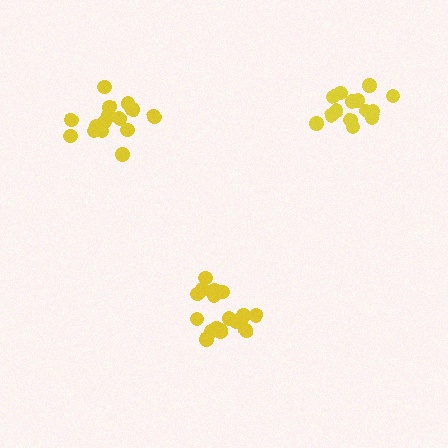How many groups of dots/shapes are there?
There are 3 groups.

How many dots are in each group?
Group 1: 15 dots, Group 2: 15 dots, Group 3: 18 dots (48 total).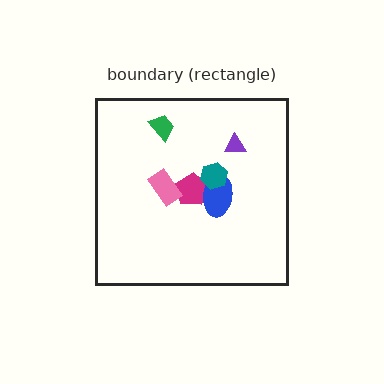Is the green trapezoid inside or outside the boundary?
Inside.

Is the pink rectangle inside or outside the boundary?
Inside.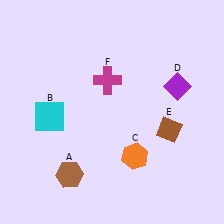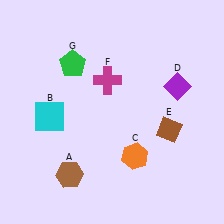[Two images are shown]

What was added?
A green pentagon (G) was added in Image 2.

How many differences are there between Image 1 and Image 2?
There is 1 difference between the two images.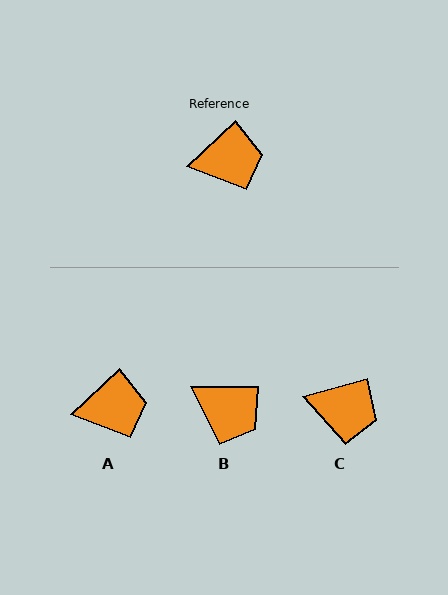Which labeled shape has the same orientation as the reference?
A.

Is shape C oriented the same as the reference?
No, it is off by about 27 degrees.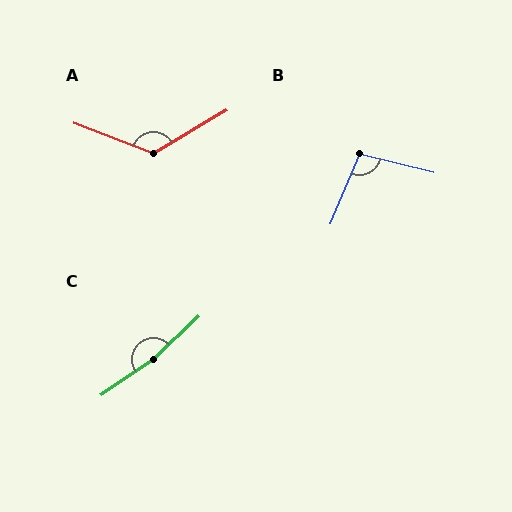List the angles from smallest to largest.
B (99°), A (129°), C (170°).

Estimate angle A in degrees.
Approximately 129 degrees.